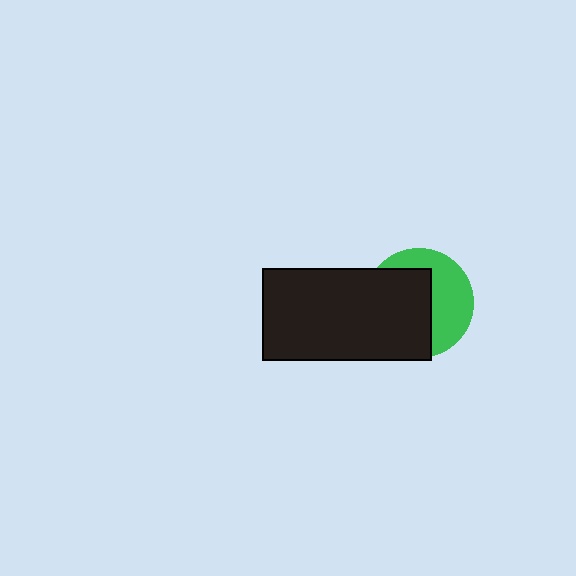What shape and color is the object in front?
The object in front is a black rectangle.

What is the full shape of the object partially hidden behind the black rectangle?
The partially hidden object is a green circle.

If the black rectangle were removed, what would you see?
You would see the complete green circle.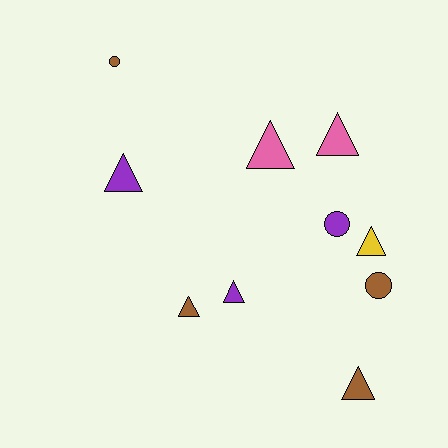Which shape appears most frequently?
Triangle, with 7 objects.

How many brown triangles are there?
There are 2 brown triangles.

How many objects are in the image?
There are 10 objects.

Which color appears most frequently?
Brown, with 4 objects.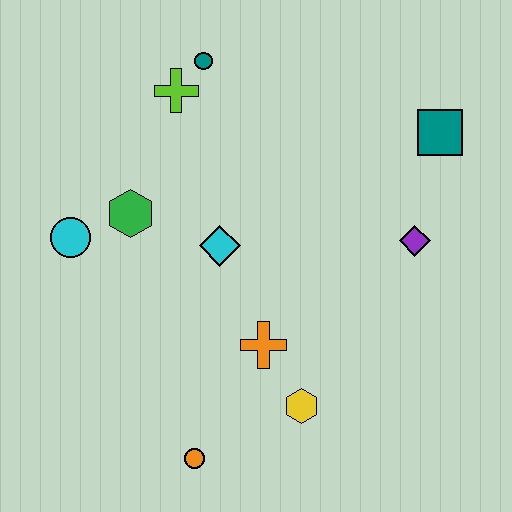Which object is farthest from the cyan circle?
The teal square is farthest from the cyan circle.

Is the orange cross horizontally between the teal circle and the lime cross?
No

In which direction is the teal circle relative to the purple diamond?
The teal circle is to the left of the purple diamond.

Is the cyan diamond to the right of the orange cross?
No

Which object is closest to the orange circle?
The yellow hexagon is closest to the orange circle.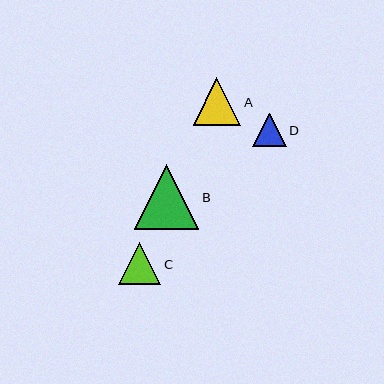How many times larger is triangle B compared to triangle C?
Triangle B is approximately 1.5 times the size of triangle C.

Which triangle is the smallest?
Triangle D is the smallest with a size of approximately 34 pixels.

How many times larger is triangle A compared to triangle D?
Triangle A is approximately 1.4 times the size of triangle D.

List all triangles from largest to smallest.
From largest to smallest: B, A, C, D.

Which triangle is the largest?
Triangle B is the largest with a size of approximately 65 pixels.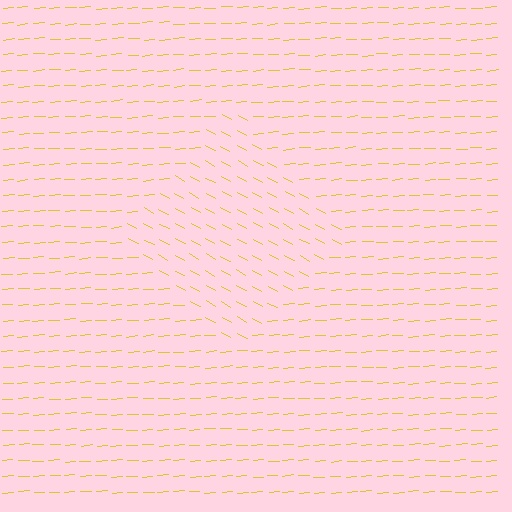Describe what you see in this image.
The image is filled with small yellow line segments. A diamond region in the image has lines oriented differently from the surrounding lines, creating a visible texture boundary.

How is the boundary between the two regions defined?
The boundary is defined purely by a change in line orientation (approximately 33 degrees difference). All lines are the same color and thickness.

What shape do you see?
I see a diamond.